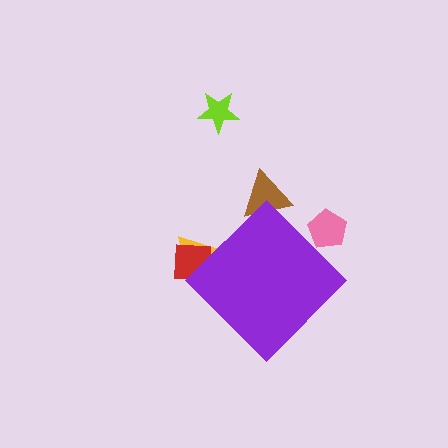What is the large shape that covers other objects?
A purple diamond.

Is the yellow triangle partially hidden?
Yes, the yellow triangle is partially hidden behind the purple diamond.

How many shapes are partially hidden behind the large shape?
4 shapes are partially hidden.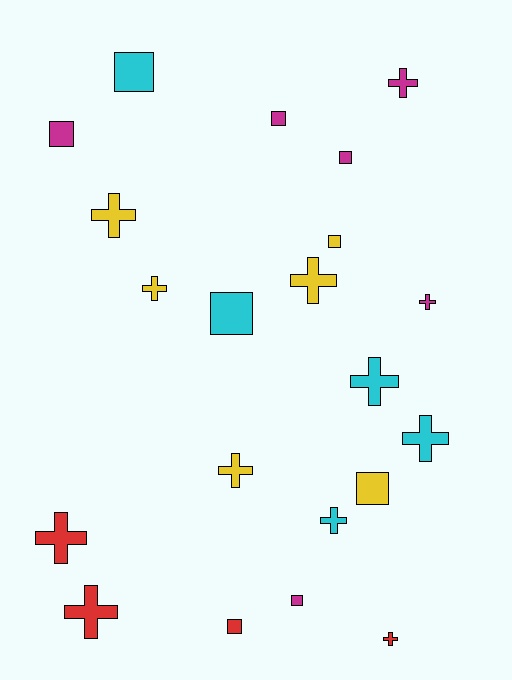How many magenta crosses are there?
There are 2 magenta crosses.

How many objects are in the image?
There are 21 objects.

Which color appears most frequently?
Yellow, with 6 objects.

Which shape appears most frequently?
Cross, with 12 objects.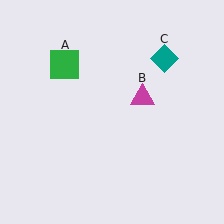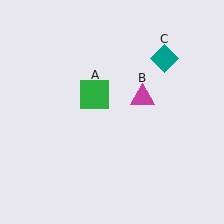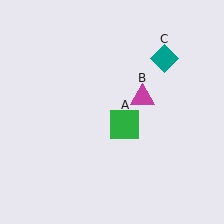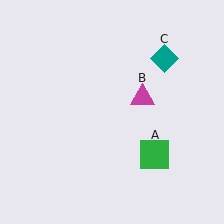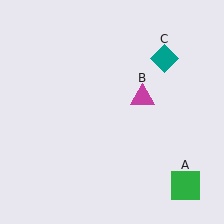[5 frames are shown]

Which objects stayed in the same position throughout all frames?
Magenta triangle (object B) and teal diamond (object C) remained stationary.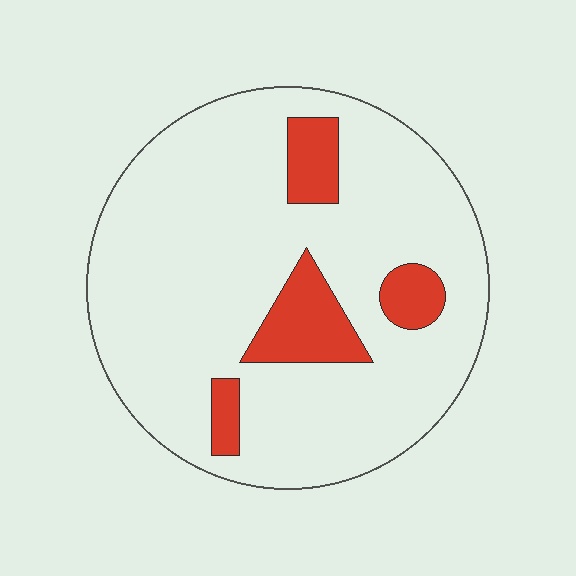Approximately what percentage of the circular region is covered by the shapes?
Approximately 15%.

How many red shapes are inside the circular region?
4.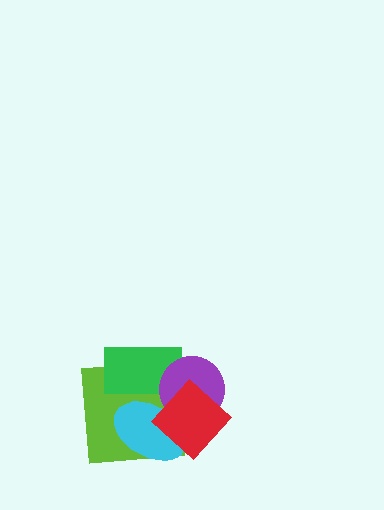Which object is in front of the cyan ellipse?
The red diamond is in front of the cyan ellipse.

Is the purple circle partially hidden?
Yes, it is partially covered by another shape.